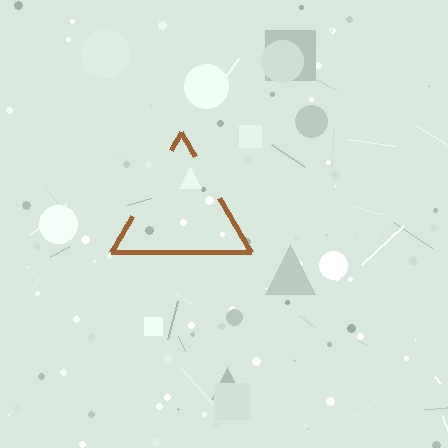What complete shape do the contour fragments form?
The contour fragments form a triangle.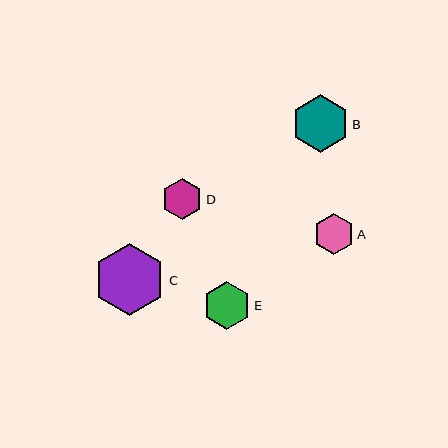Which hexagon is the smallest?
Hexagon A is the smallest with a size of approximately 40 pixels.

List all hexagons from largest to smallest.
From largest to smallest: C, B, E, D, A.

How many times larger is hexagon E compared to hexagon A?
Hexagon E is approximately 1.2 times the size of hexagon A.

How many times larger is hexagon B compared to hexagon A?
Hexagon B is approximately 1.4 times the size of hexagon A.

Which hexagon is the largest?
Hexagon C is the largest with a size of approximately 72 pixels.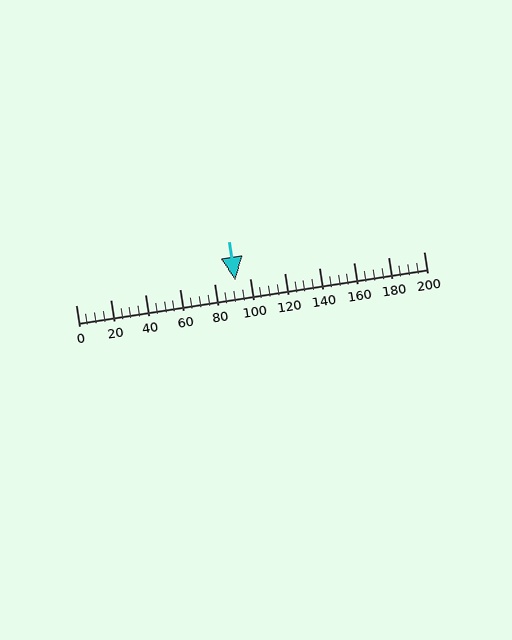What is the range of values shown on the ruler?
The ruler shows values from 0 to 200.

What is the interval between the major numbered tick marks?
The major tick marks are spaced 20 units apart.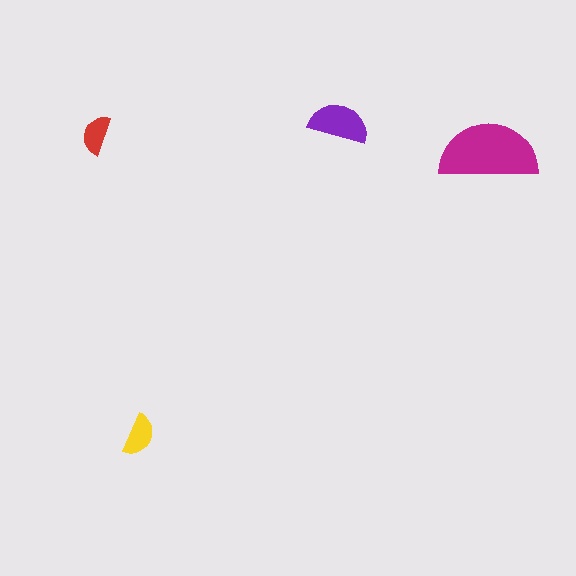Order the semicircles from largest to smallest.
the magenta one, the purple one, the yellow one, the red one.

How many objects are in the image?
There are 4 objects in the image.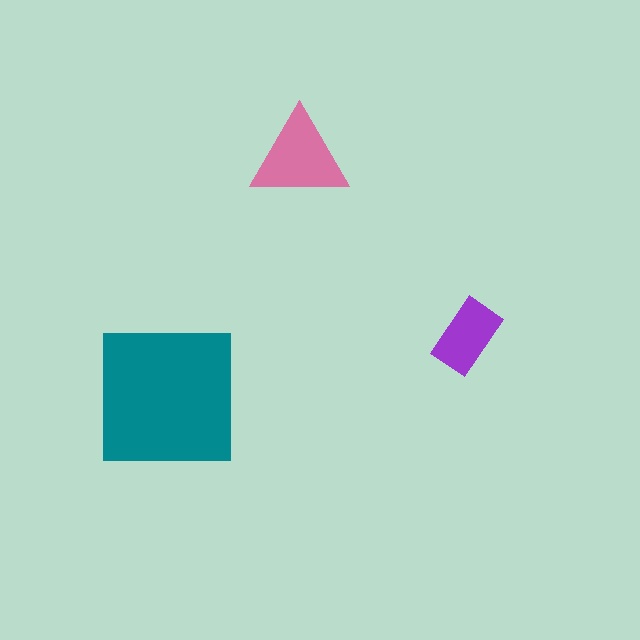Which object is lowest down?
The teal square is bottommost.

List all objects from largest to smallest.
The teal square, the pink triangle, the purple rectangle.